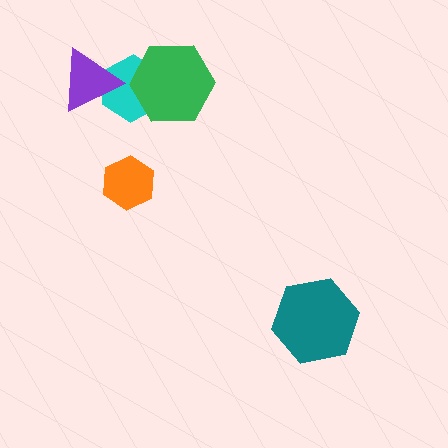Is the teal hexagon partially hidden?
No, no other shape covers it.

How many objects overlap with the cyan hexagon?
2 objects overlap with the cyan hexagon.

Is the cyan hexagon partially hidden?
Yes, it is partially covered by another shape.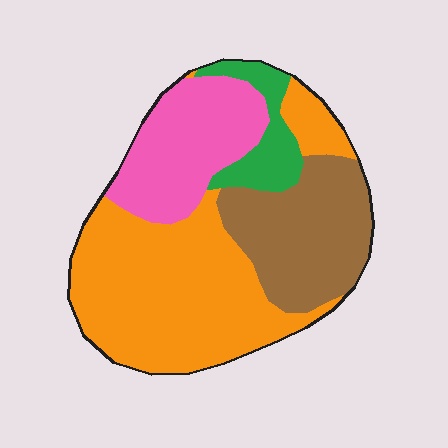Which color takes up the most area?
Orange, at roughly 45%.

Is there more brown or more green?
Brown.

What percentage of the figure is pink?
Pink covers 21% of the figure.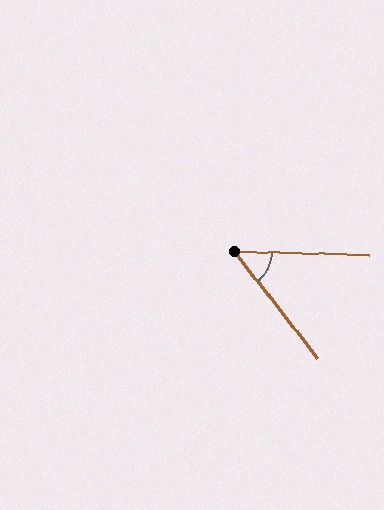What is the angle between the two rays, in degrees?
Approximately 51 degrees.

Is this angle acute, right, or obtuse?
It is acute.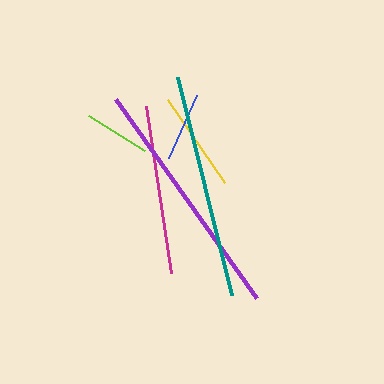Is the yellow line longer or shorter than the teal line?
The teal line is longer than the yellow line.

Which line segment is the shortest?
The lime line is the shortest at approximately 66 pixels.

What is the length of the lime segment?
The lime segment is approximately 66 pixels long.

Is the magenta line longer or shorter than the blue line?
The magenta line is longer than the blue line.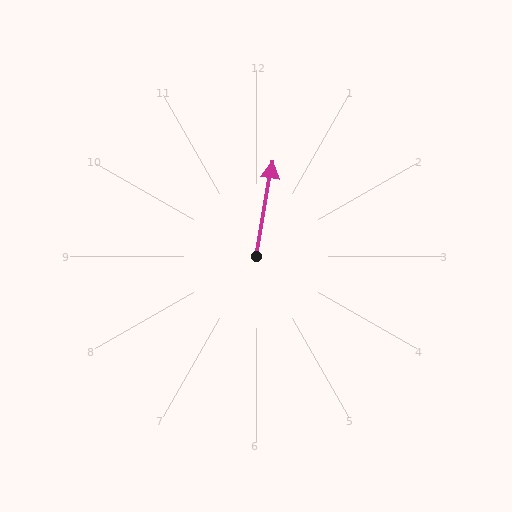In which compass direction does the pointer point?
North.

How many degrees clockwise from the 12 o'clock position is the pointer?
Approximately 10 degrees.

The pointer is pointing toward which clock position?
Roughly 12 o'clock.